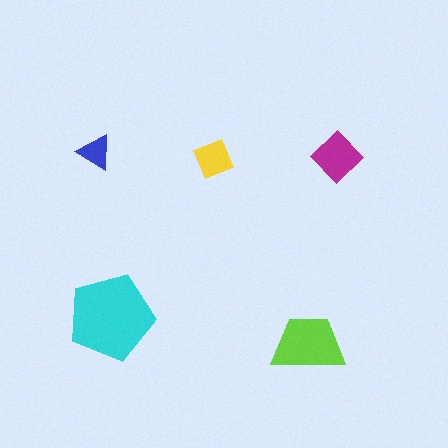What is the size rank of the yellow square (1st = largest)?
4th.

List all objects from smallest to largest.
The blue triangle, the yellow square, the magenta diamond, the lime trapezoid, the cyan pentagon.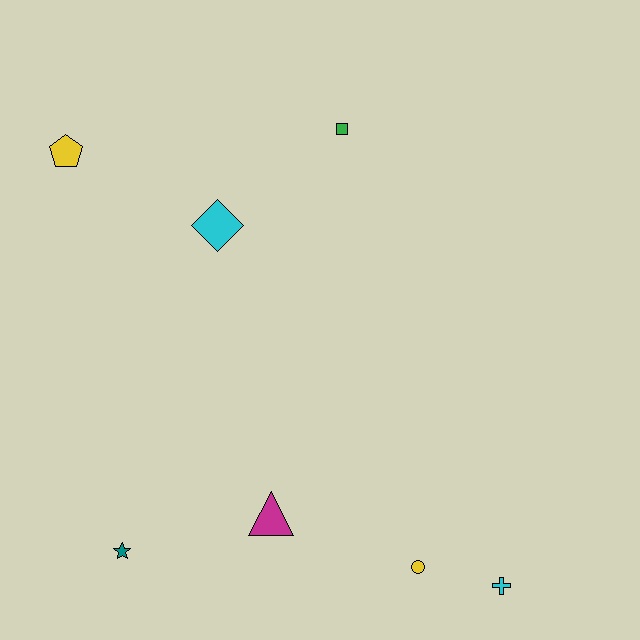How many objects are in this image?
There are 7 objects.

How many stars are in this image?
There is 1 star.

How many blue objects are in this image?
There are no blue objects.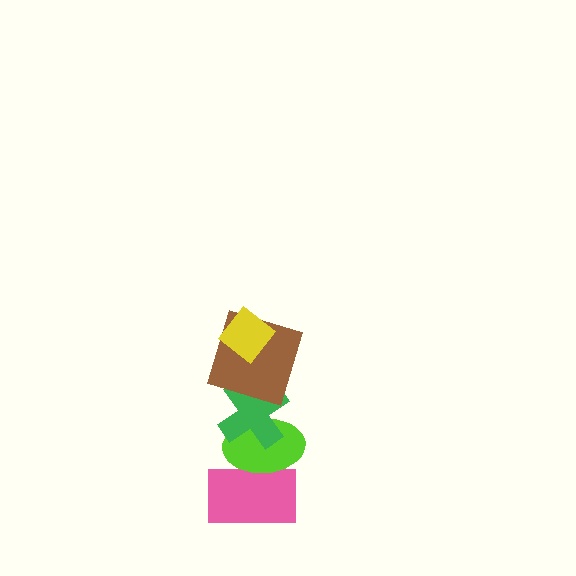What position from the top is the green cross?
The green cross is 3rd from the top.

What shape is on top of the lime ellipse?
The green cross is on top of the lime ellipse.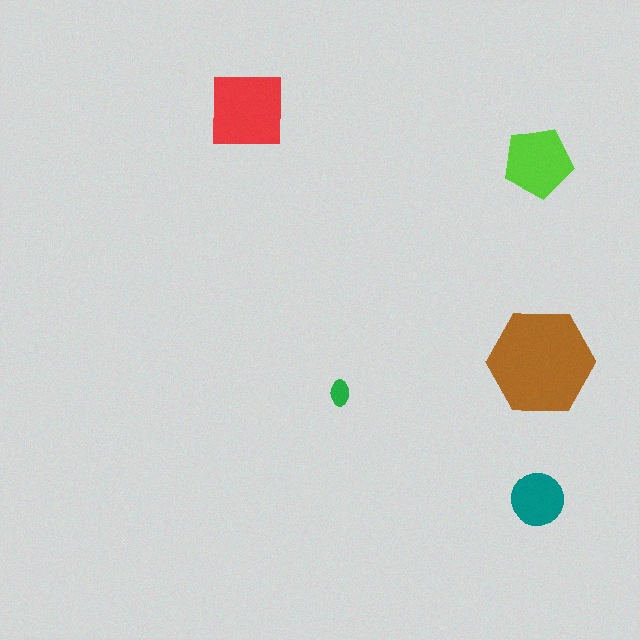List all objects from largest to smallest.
The brown hexagon, the red square, the lime pentagon, the teal circle, the green ellipse.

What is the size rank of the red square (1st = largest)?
2nd.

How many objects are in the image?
There are 5 objects in the image.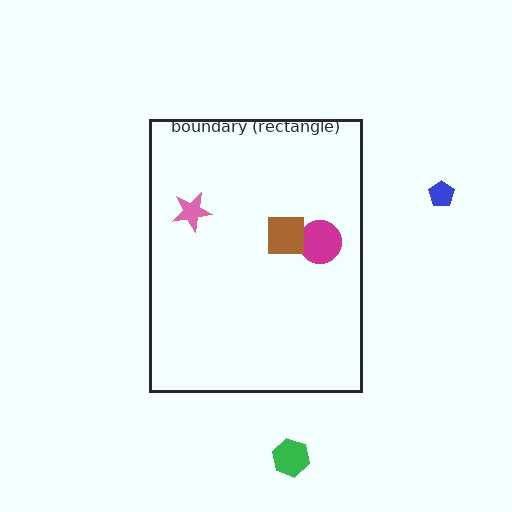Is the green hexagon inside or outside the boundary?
Outside.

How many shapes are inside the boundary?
3 inside, 2 outside.